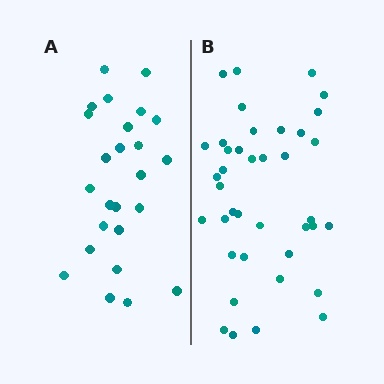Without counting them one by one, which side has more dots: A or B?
Region B (the right region) has more dots.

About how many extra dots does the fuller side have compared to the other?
Region B has approximately 15 more dots than region A.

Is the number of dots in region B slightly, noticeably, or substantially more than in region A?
Region B has substantially more. The ratio is roughly 1.6 to 1.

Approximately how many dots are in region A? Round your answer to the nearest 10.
About 20 dots. (The exact count is 25, which rounds to 20.)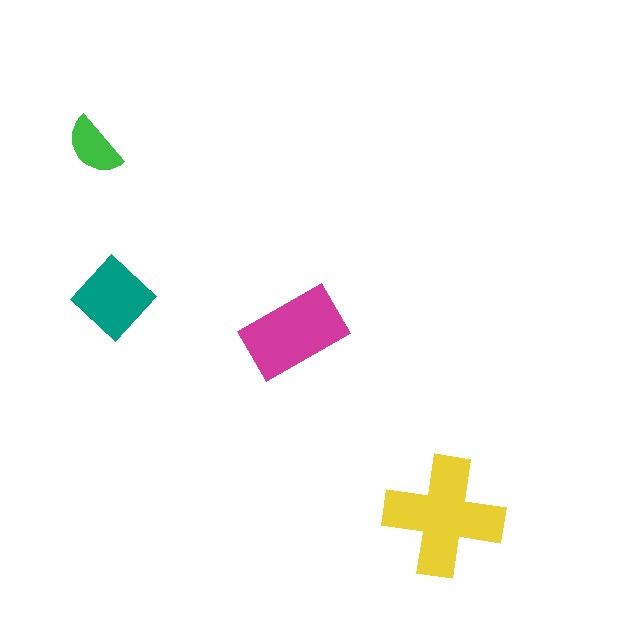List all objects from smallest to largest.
The green semicircle, the teal diamond, the magenta rectangle, the yellow cross.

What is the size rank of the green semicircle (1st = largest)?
4th.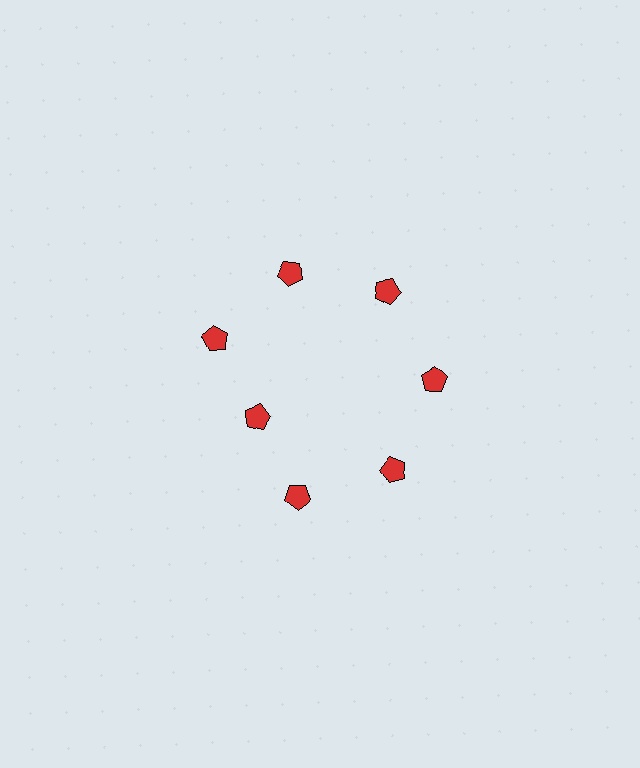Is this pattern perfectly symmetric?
No. The 7 red pentagons are arranged in a ring, but one element near the 8 o'clock position is pulled inward toward the center, breaking the 7-fold rotational symmetry.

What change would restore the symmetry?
The symmetry would be restored by moving it outward, back onto the ring so that all 7 pentagons sit at equal angles and equal distance from the center.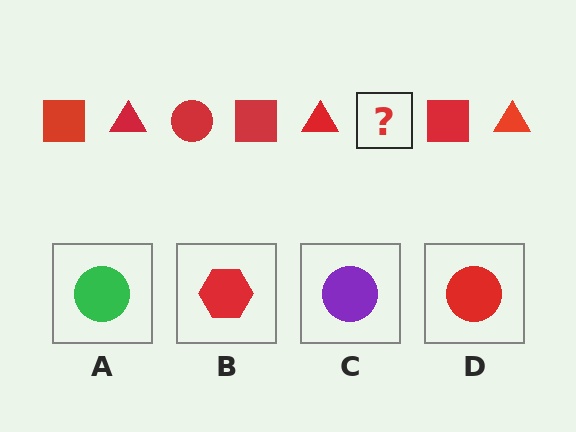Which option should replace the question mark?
Option D.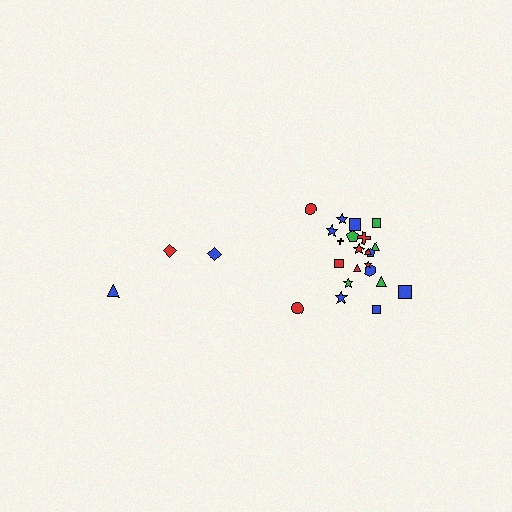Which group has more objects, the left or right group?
The right group.